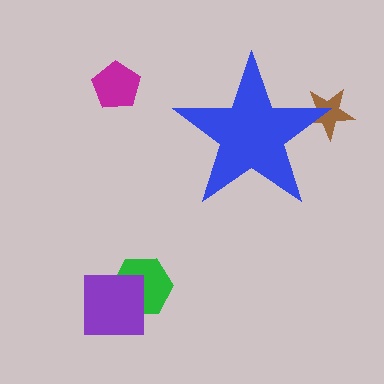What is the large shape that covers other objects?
A blue star.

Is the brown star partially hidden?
Yes, the brown star is partially hidden behind the blue star.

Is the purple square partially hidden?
No, the purple square is fully visible.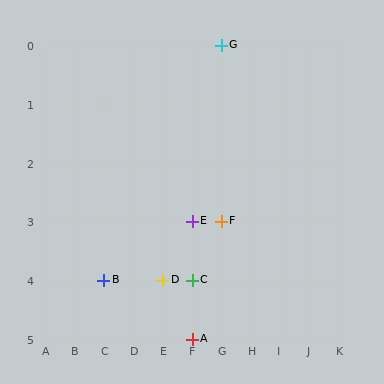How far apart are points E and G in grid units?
Points E and G are 1 column and 3 rows apart (about 3.2 grid units diagonally).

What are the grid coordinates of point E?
Point E is at grid coordinates (F, 3).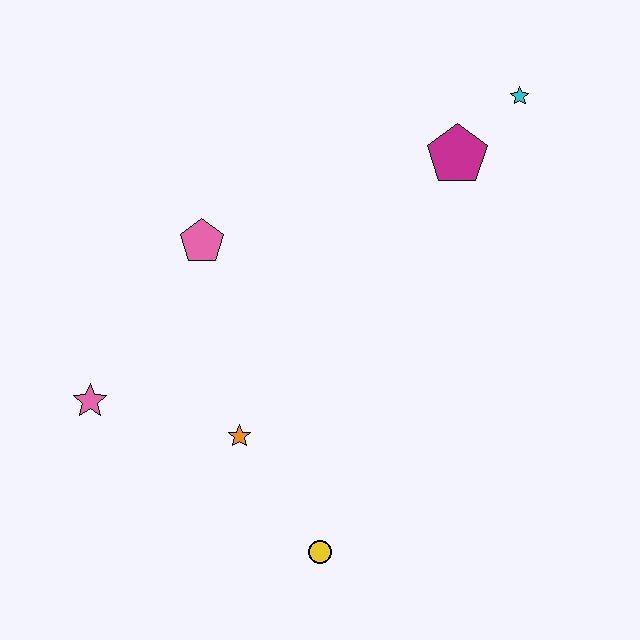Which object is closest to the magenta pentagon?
The cyan star is closest to the magenta pentagon.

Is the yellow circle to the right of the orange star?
Yes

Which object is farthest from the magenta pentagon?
The pink star is farthest from the magenta pentagon.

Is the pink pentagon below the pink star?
No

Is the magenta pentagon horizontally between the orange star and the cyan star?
Yes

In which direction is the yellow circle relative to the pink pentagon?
The yellow circle is below the pink pentagon.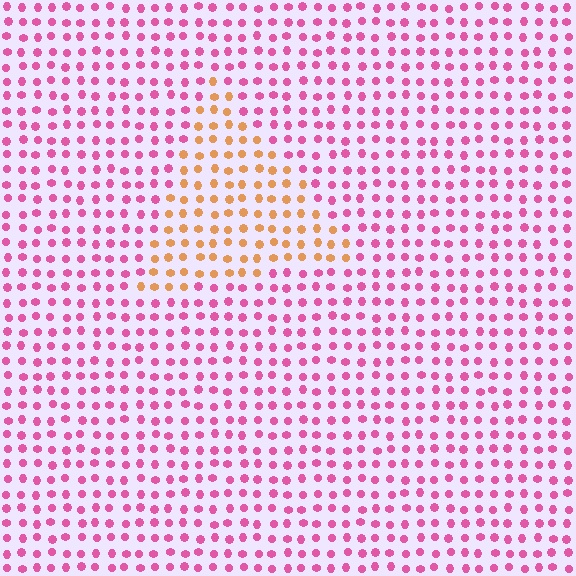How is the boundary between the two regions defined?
The boundary is defined purely by a slight shift in hue (about 62 degrees). Spacing, size, and orientation are identical on both sides.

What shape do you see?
I see a triangle.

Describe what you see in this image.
The image is filled with small pink elements in a uniform arrangement. A triangle-shaped region is visible where the elements are tinted to a slightly different hue, forming a subtle color boundary.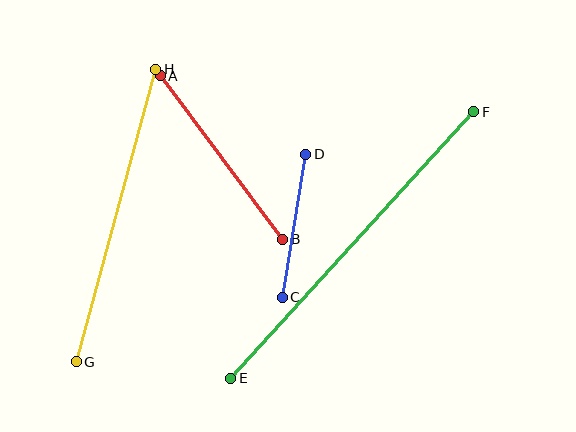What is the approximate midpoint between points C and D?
The midpoint is at approximately (294, 226) pixels.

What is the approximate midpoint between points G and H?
The midpoint is at approximately (116, 216) pixels.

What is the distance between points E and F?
The distance is approximately 361 pixels.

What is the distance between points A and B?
The distance is approximately 205 pixels.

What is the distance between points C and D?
The distance is approximately 145 pixels.